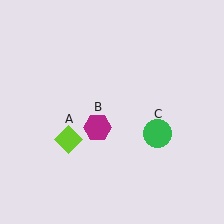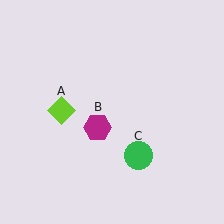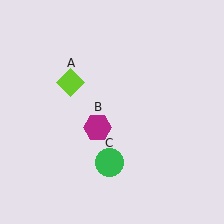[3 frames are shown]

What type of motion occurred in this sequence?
The lime diamond (object A), green circle (object C) rotated clockwise around the center of the scene.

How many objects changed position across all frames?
2 objects changed position: lime diamond (object A), green circle (object C).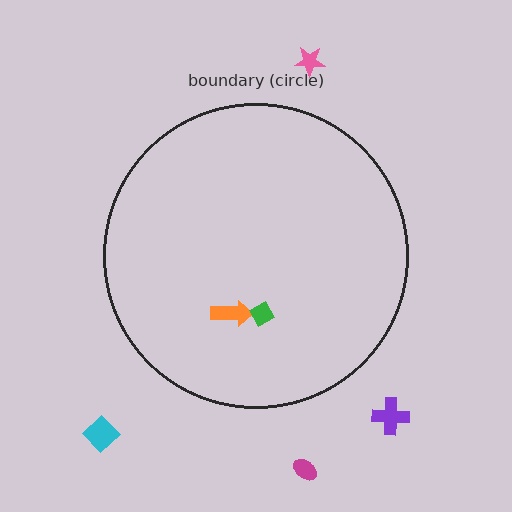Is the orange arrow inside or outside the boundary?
Inside.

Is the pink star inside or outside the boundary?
Outside.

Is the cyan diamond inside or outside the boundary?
Outside.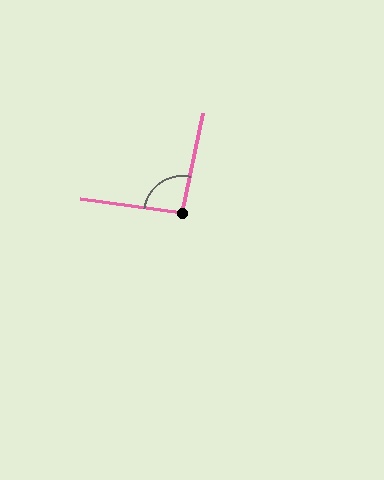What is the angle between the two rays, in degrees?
Approximately 94 degrees.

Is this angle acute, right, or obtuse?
It is approximately a right angle.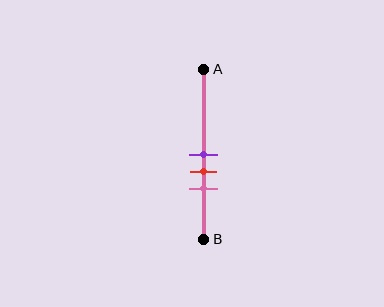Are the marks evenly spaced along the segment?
Yes, the marks are approximately evenly spaced.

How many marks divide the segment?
There are 3 marks dividing the segment.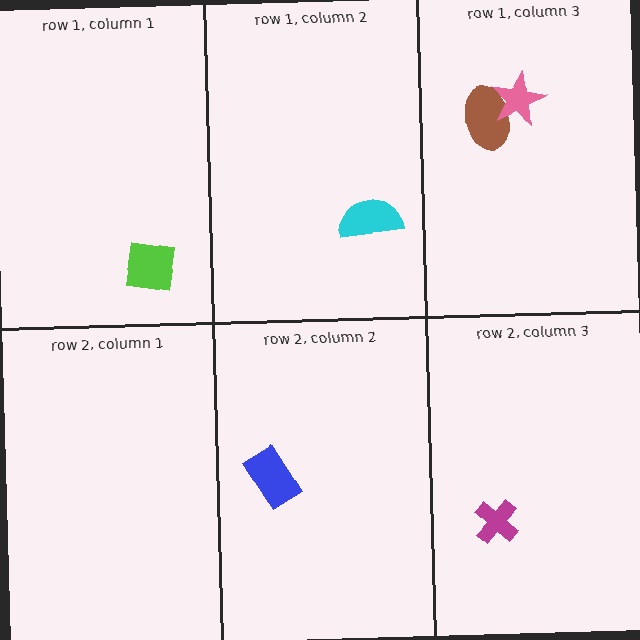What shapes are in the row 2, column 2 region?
The blue rectangle.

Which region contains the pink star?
The row 1, column 3 region.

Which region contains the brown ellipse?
The row 1, column 3 region.